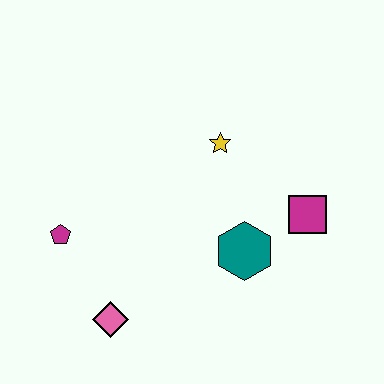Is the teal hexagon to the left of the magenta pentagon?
No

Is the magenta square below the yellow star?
Yes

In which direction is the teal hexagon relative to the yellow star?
The teal hexagon is below the yellow star.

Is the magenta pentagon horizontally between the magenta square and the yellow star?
No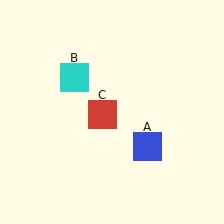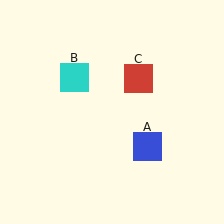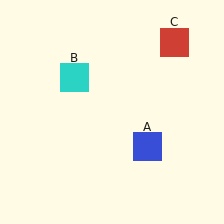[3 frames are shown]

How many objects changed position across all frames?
1 object changed position: red square (object C).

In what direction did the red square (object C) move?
The red square (object C) moved up and to the right.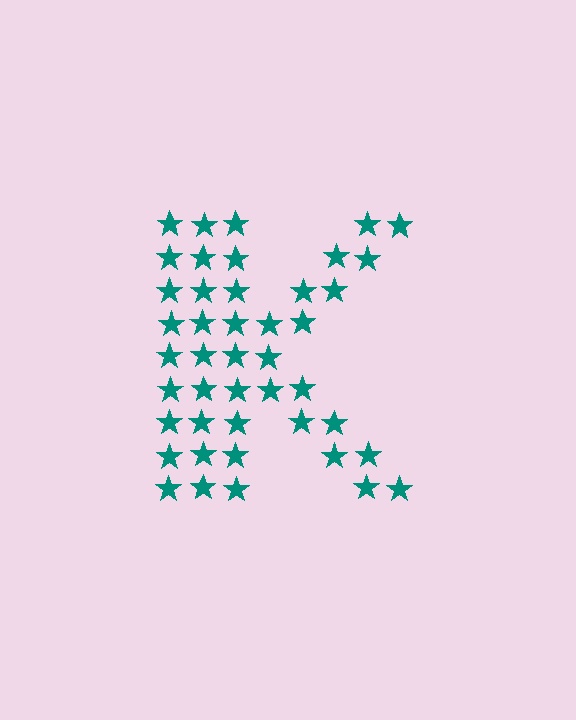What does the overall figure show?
The overall figure shows the letter K.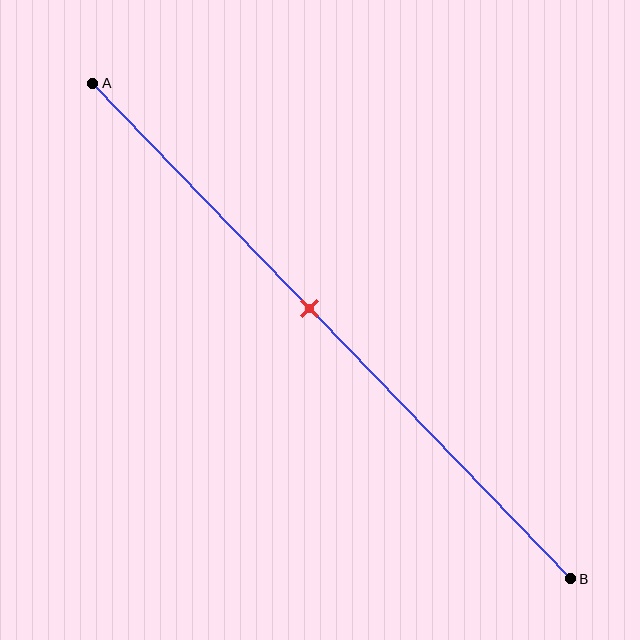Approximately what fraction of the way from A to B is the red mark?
The red mark is approximately 45% of the way from A to B.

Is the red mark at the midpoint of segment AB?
No, the mark is at about 45% from A, not at the 50% midpoint.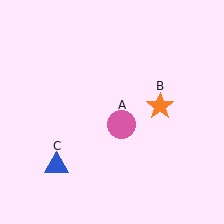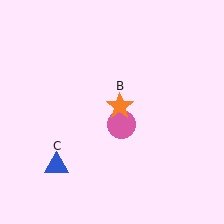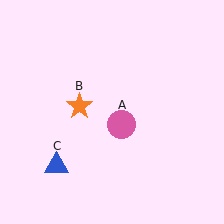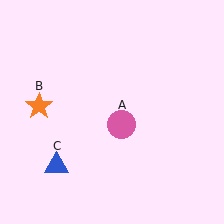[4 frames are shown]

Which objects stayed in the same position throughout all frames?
Pink circle (object A) and blue triangle (object C) remained stationary.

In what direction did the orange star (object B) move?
The orange star (object B) moved left.